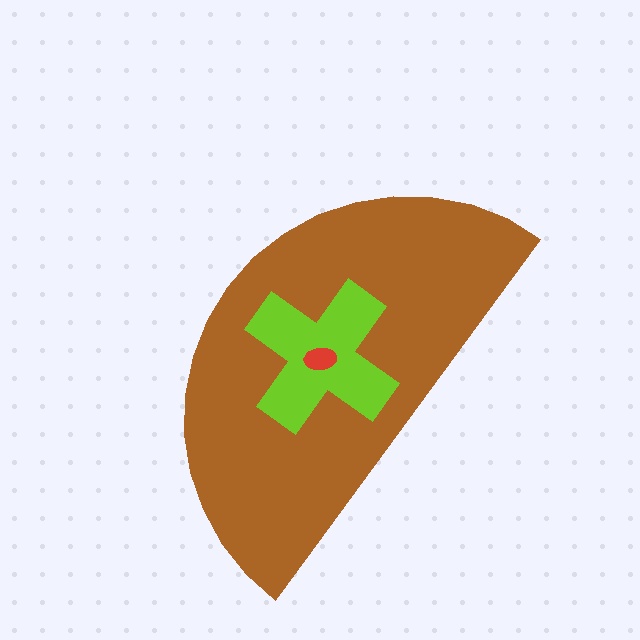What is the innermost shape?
The red ellipse.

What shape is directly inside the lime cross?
The red ellipse.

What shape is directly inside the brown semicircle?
The lime cross.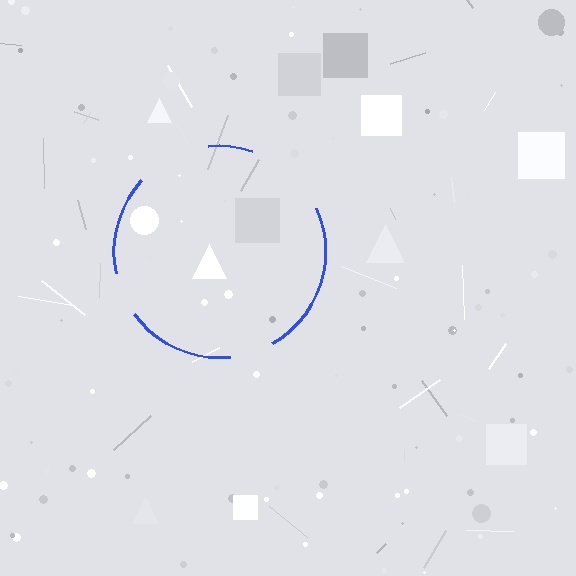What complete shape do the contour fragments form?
The contour fragments form a circle.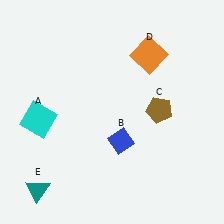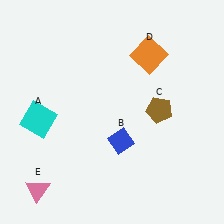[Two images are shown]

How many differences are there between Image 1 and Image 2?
There is 1 difference between the two images.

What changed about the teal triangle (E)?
In Image 1, E is teal. In Image 2, it changed to pink.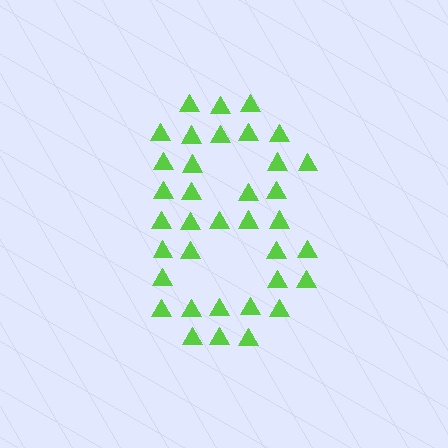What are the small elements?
The small elements are triangles.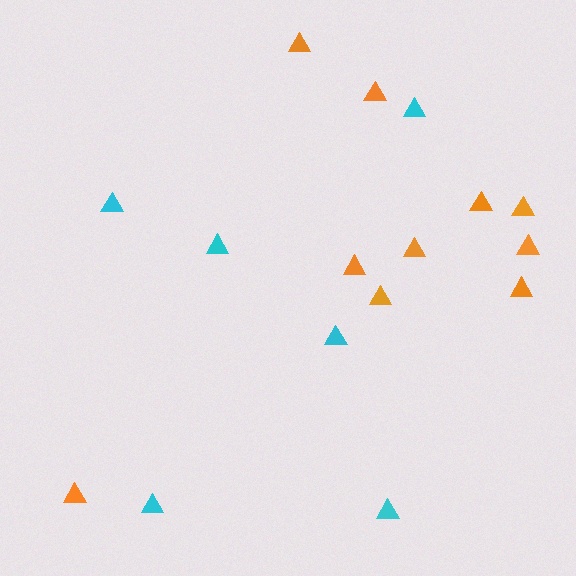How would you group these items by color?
There are 2 groups: one group of cyan triangles (6) and one group of orange triangles (10).